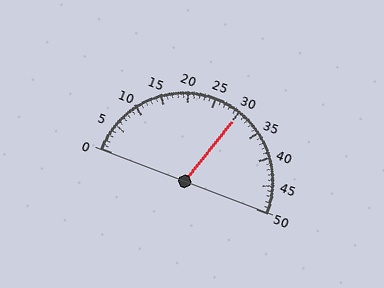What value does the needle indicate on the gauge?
The needle indicates approximately 30.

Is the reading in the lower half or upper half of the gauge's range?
The reading is in the upper half of the range (0 to 50).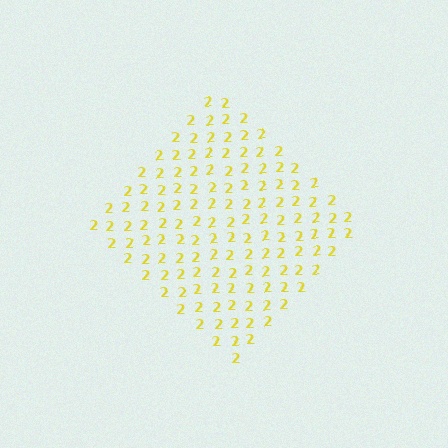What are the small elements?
The small elements are digit 2's.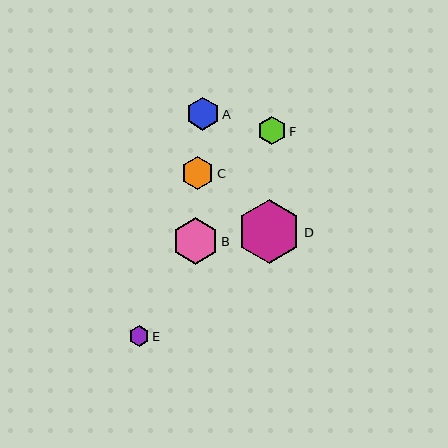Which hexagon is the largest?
Hexagon D is the largest with a size of approximately 64 pixels.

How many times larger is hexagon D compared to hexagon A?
Hexagon D is approximately 1.9 times the size of hexagon A.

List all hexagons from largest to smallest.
From largest to smallest: D, B, C, A, F, E.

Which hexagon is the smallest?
Hexagon E is the smallest with a size of approximately 20 pixels.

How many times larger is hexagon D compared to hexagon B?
Hexagon D is approximately 1.4 times the size of hexagon B.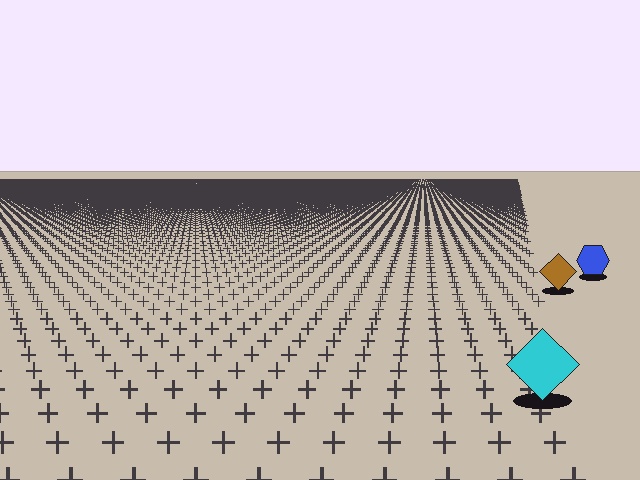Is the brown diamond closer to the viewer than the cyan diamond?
No. The cyan diamond is closer — you can tell from the texture gradient: the ground texture is coarser near it.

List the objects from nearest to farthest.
From nearest to farthest: the cyan diamond, the brown diamond, the blue hexagon.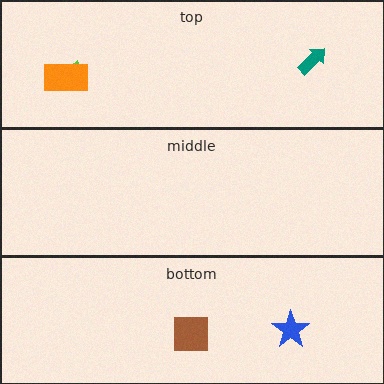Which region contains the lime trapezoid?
The top region.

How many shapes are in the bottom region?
2.